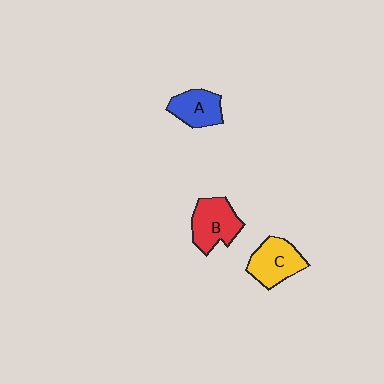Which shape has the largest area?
Shape B (red).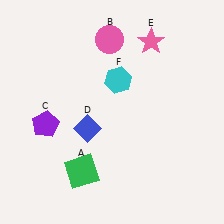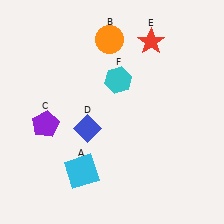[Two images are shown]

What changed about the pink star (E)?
In Image 1, E is pink. In Image 2, it changed to red.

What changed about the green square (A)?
In Image 1, A is green. In Image 2, it changed to cyan.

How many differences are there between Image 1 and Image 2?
There are 3 differences between the two images.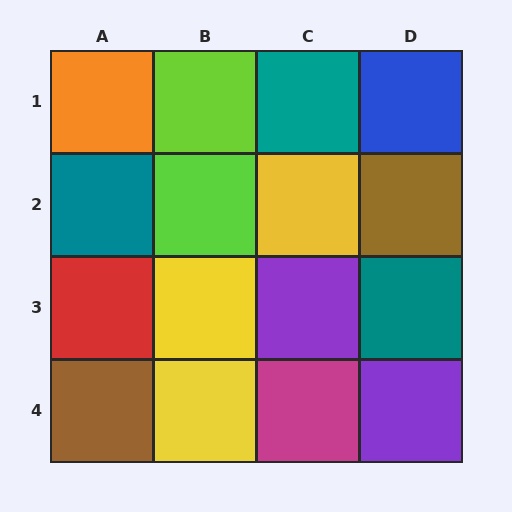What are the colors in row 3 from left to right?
Red, yellow, purple, teal.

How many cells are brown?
2 cells are brown.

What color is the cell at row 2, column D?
Brown.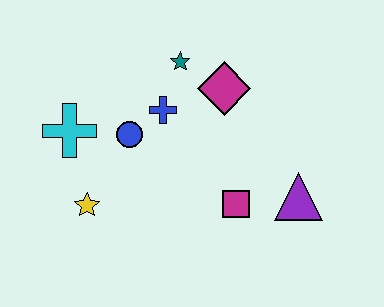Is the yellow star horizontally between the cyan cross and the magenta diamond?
Yes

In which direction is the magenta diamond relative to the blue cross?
The magenta diamond is to the right of the blue cross.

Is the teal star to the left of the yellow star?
No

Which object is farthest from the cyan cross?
The purple triangle is farthest from the cyan cross.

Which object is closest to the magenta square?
The purple triangle is closest to the magenta square.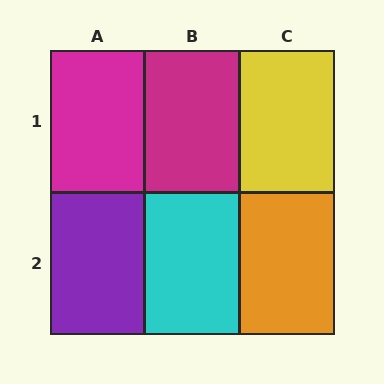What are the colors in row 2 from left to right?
Purple, cyan, orange.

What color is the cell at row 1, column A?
Magenta.